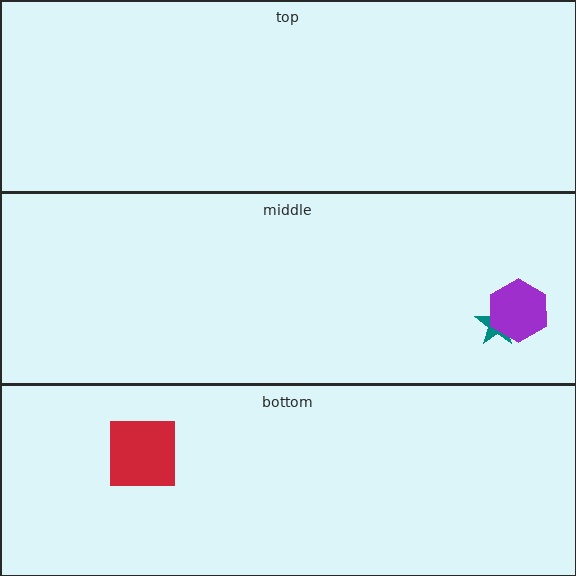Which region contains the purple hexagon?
The middle region.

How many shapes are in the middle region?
2.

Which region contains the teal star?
The middle region.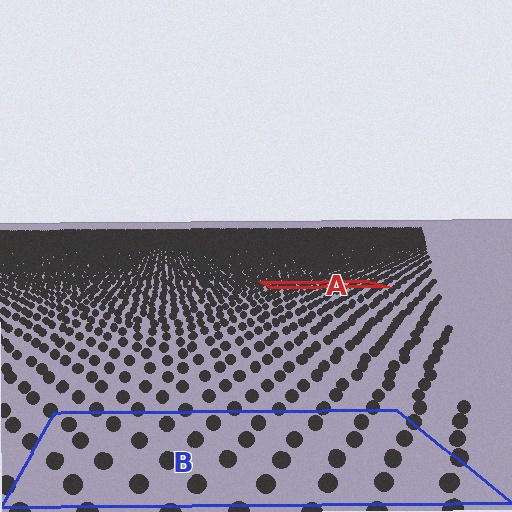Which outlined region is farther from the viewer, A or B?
Region A is farther from the viewer — the texture elements inside it appear smaller and more densely packed.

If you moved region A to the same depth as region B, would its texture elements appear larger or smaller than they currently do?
They would appear larger. At a closer depth, the same texture elements are projected at a bigger on-screen size.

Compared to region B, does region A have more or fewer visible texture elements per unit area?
Region A has more texture elements per unit area — they are packed more densely because it is farther away.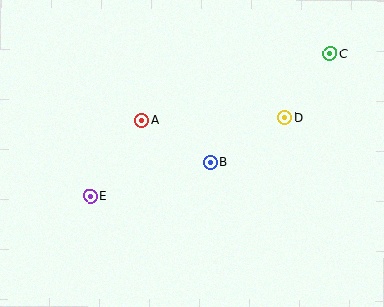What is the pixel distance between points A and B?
The distance between A and B is 81 pixels.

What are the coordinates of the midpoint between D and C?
The midpoint between D and C is at (307, 85).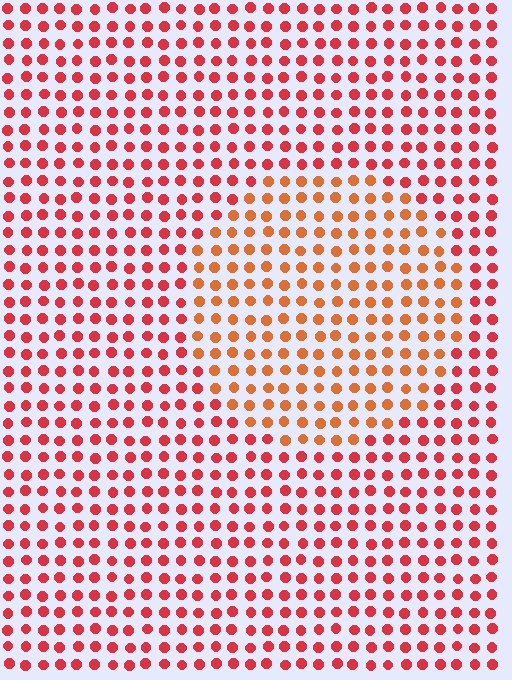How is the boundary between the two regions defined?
The boundary is defined purely by a slight shift in hue (about 27 degrees). Spacing, size, and orientation are identical on both sides.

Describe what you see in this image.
The image is filled with small red elements in a uniform arrangement. A circle-shaped region is visible where the elements are tinted to a slightly different hue, forming a subtle color boundary.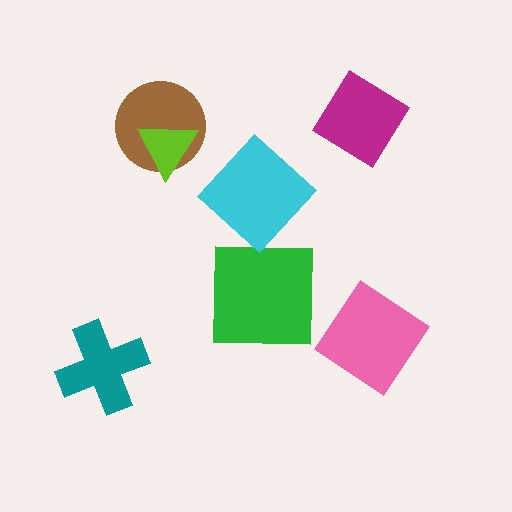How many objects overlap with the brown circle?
1 object overlaps with the brown circle.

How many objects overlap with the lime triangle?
1 object overlaps with the lime triangle.